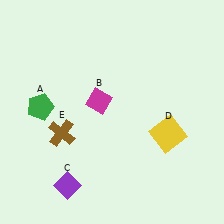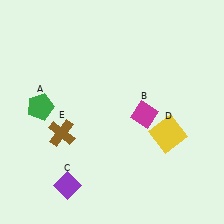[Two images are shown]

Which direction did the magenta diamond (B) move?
The magenta diamond (B) moved right.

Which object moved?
The magenta diamond (B) moved right.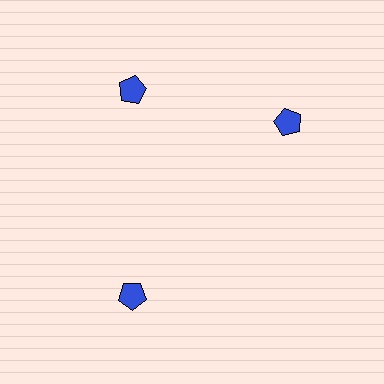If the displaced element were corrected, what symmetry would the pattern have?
It would have 3-fold rotational symmetry — the pattern would map onto itself every 120 degrees.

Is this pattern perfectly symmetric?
No. The 3 blue pentagons are arranged in a ring, but one element near the 3 o'clock position is rotated out of alignment along the ring, breaking the 3-fold rotational symmetry.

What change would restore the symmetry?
The symmetry would be restored by rotating it back into even spacing with its neighbors so that all 3 pentagons sit at equal angles and equal distance from the center.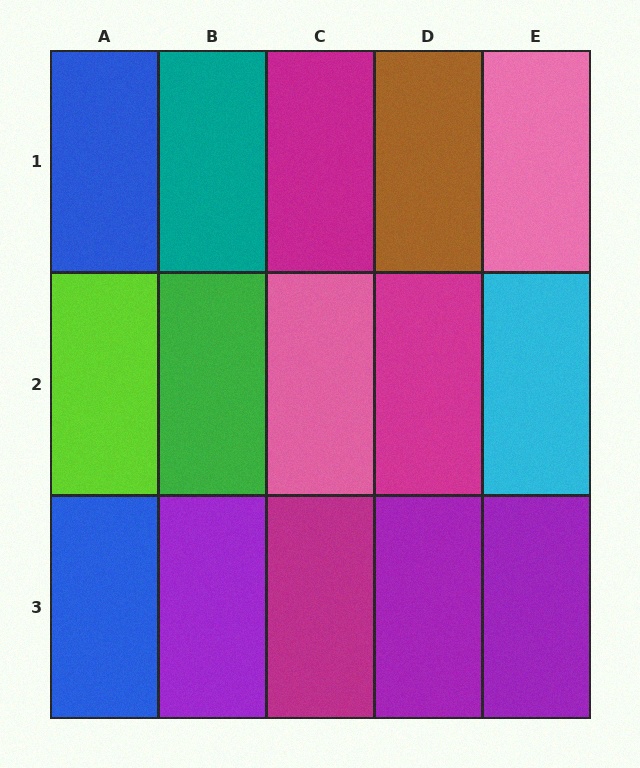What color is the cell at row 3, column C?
Magenta.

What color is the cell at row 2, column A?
Lime.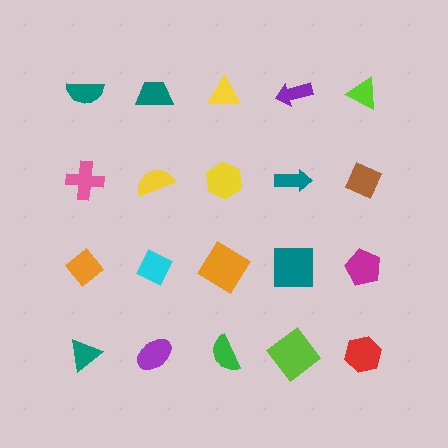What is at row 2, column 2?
A yellow semicircle.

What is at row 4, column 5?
A red hexagon.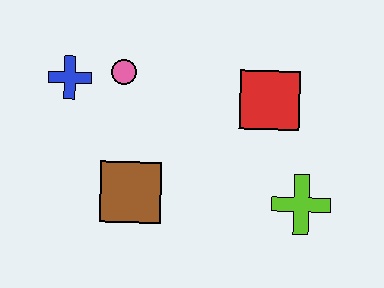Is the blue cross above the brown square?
Yes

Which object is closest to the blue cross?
The pink circle is closest to the blue cross.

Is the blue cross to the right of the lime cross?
No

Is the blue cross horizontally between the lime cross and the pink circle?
No